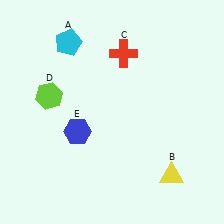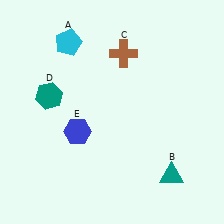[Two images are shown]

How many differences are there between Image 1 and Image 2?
There are 3 differences between the two images.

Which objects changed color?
B changed from yellow to teal. C changed from red to brown. D changed from lime to teal.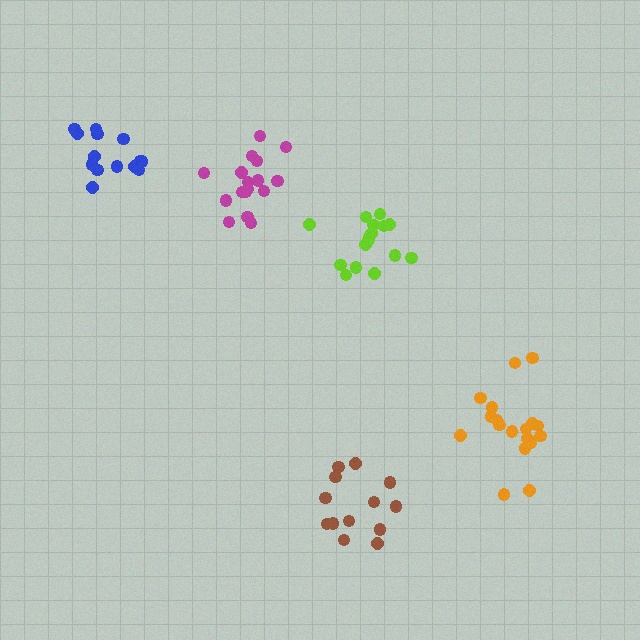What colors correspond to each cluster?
The clusters are colored: brown, magenta, orange, blue, lime.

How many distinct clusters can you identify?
There are 5 distinct clusters.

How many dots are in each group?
Group 1: 13 dots, Group 2: 17 dots, Group 3: 19 dots, Group 4: 14 dots, Group 5: 16 dots (79 total).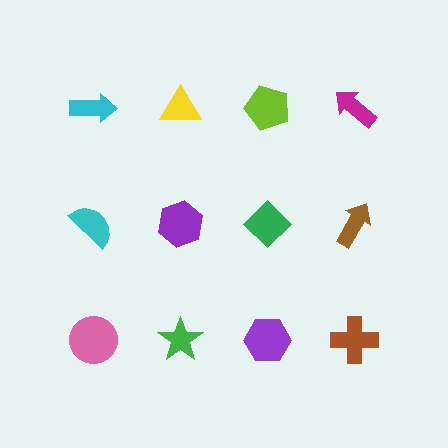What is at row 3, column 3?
A purple hexagon.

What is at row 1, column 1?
A cyan arrow.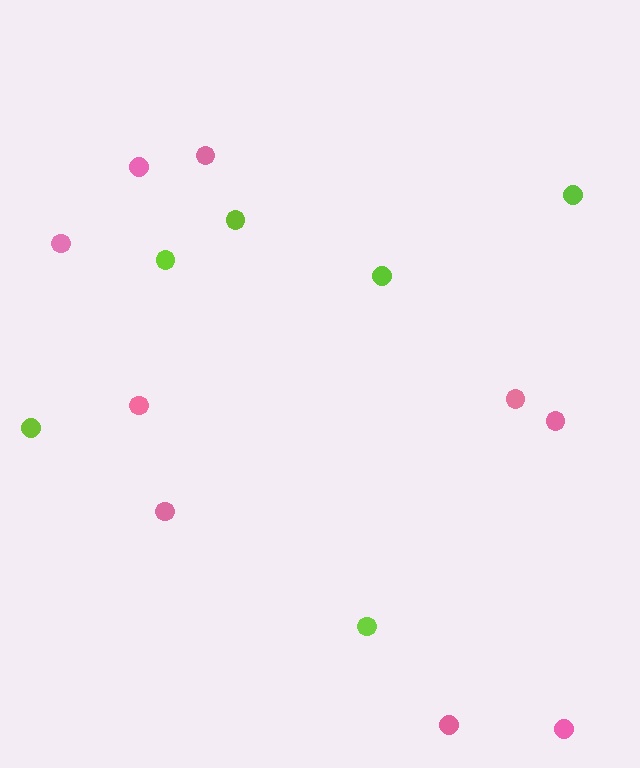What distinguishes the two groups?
There are 2 groups: one group of pink circles (9) and one group of lime circles (6).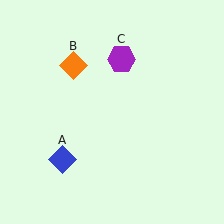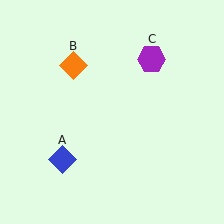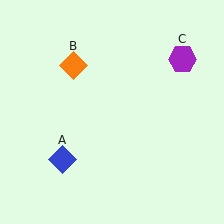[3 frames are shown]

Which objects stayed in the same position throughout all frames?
Blue diamond (object A) and orange diamond (object B) remained stationary.